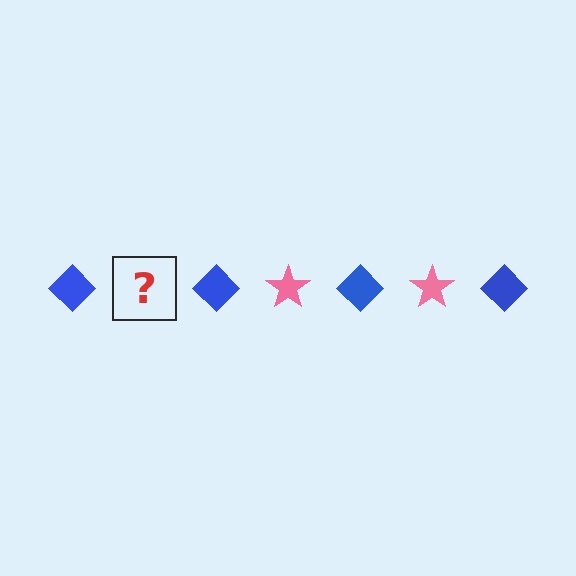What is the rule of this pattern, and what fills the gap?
The rule is that the pattern alternates between blue diamond and pink star. The gap should be filled with a pink star.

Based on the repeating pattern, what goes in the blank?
The blank should be a pink star.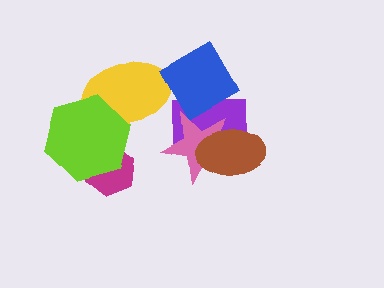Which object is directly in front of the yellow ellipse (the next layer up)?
The lime hexagon is directly in front of the yellow ellipse.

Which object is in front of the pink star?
The brown ellipse is in front of the pink star.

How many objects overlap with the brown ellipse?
2 objects overlap with the brown ellipse.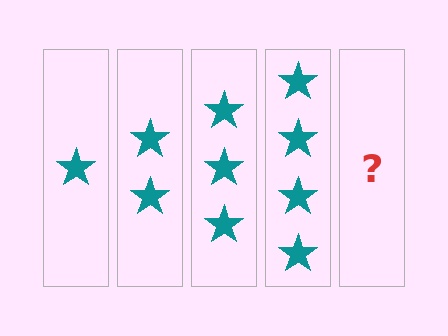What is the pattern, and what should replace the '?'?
The pattern is that each step adds one more star. The '?' should be 5 stars.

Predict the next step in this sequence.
The next step is 5 stars.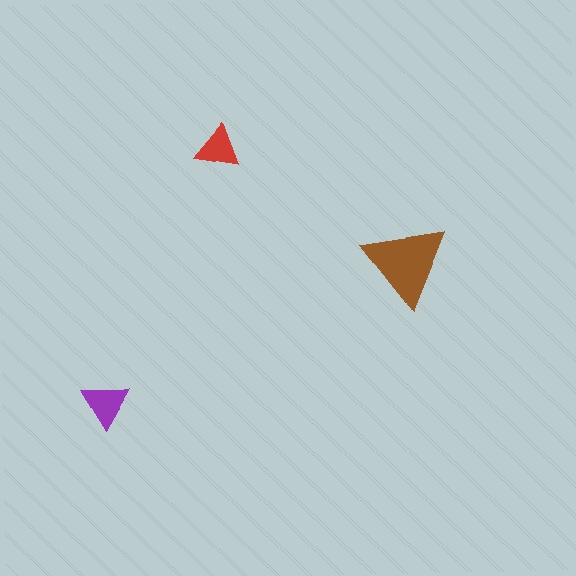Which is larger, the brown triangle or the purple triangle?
The brown one.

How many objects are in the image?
There are 3 objects in the image.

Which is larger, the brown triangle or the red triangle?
The brown one.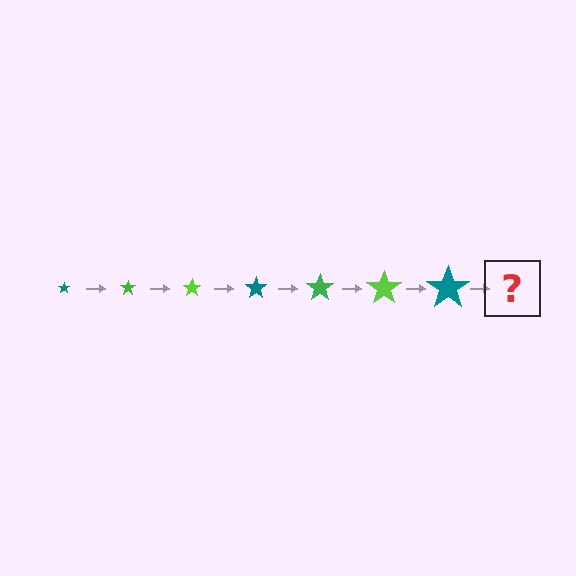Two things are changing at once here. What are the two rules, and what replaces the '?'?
The two rules are that the star grows larger each step and the color cycles through teal, green, and lime. The '?' should be a green star, larger than the previous one.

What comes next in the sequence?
The next element should be a green star, larger than the previous one.